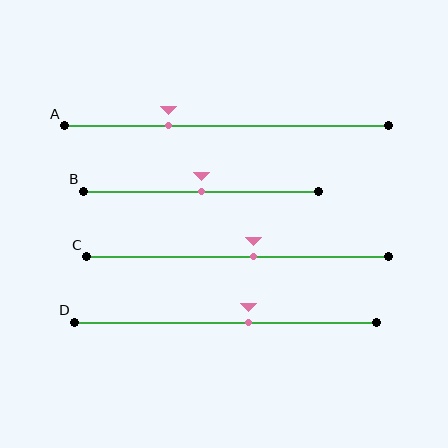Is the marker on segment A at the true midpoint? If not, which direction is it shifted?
No, the marker on segment A is shifted to the left by about 18% of the segment length.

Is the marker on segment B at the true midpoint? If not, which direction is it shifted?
Yes, the marker on segment B is at the true midpoint.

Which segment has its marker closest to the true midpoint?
Segment B has its marker closest to the true midpoint.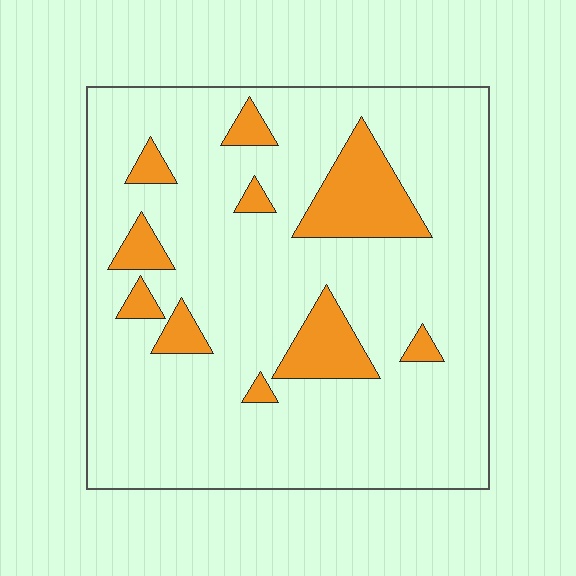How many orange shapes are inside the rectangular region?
10.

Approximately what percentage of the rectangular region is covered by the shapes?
Approximately 15%.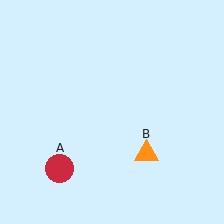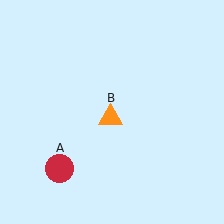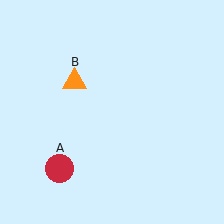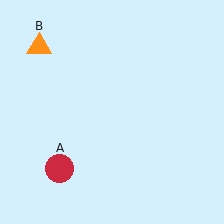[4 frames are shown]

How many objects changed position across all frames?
1 object changed position: orange triangle (object B).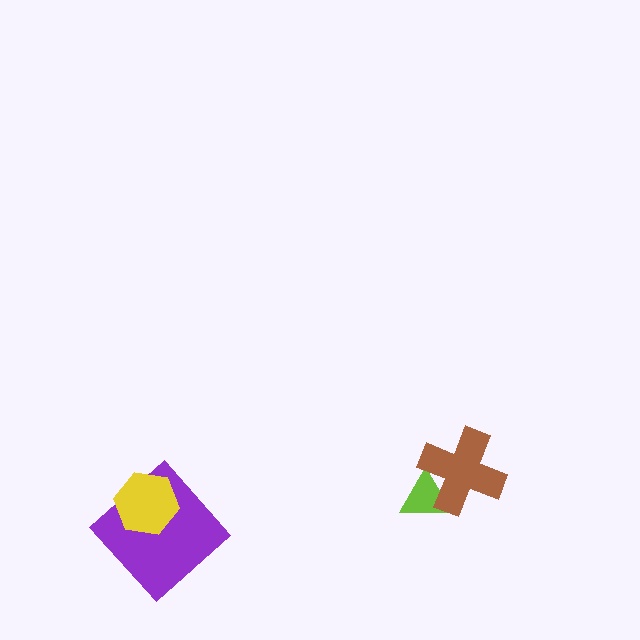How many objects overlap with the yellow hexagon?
1 object overlaps with the yellow hexagon.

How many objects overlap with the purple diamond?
1 object overlaps with the purple diamond.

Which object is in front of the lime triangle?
The brown cross is in front of the lime triangle.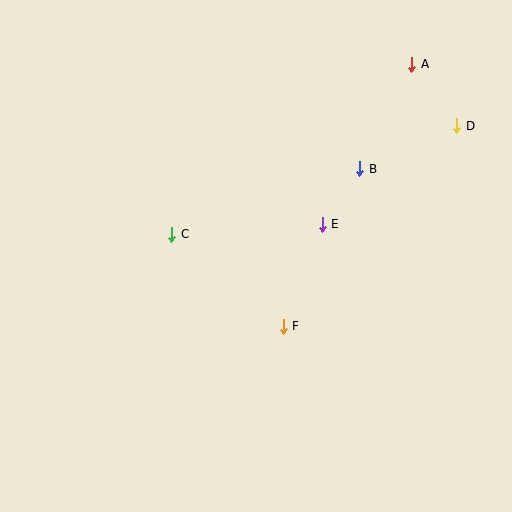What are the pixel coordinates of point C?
Point C is at (172, 234).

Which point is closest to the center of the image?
Point E at (322, 224) is closest to the center.